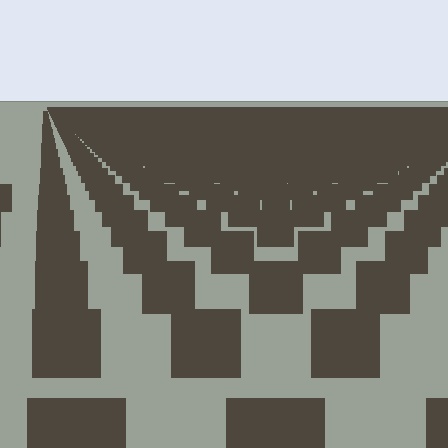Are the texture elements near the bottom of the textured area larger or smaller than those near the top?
Larger. Near the bottom, elements are closer to the viewer and appear at a bigger on-screen size.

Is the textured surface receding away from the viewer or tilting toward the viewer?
The surface is receding away from the viewer. Texture elements get smaller and denser toward the top.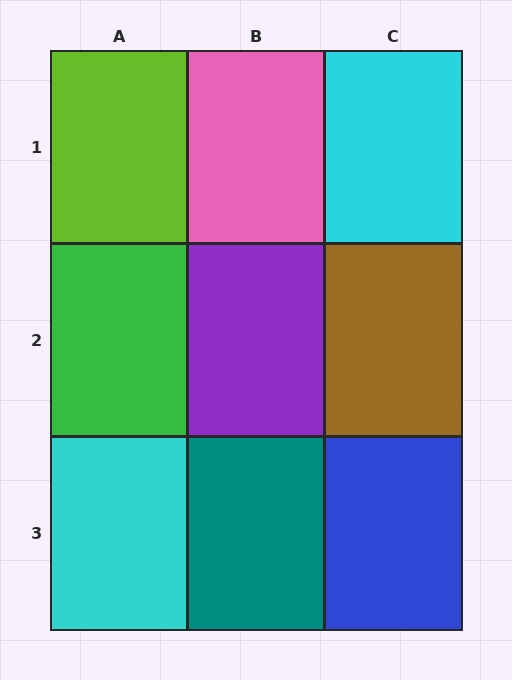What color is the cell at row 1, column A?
Lime.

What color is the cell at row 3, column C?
Blue.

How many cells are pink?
1 cell is pink.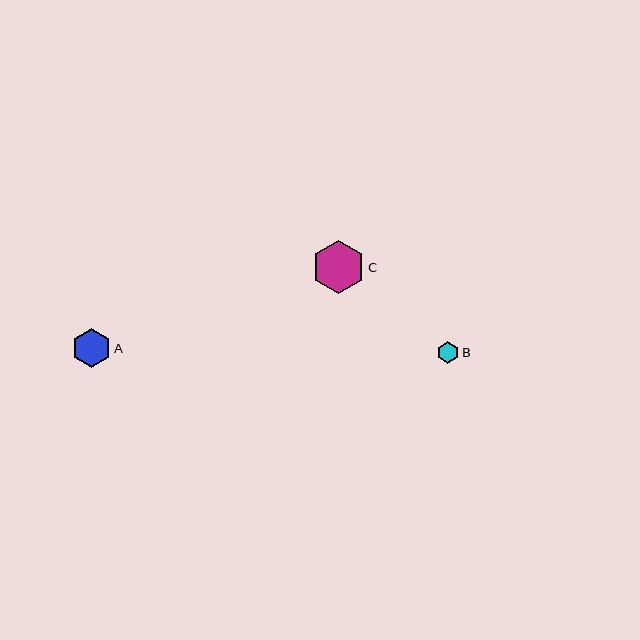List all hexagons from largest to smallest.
From largest to smallest: C, A, B.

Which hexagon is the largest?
Hexagon C is the largest with a size of approximately 53 pixels.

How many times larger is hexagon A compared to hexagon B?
Hexagon A is approximately 1.8 times the size of hexagon B.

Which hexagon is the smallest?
Hexagon B is the smallest with a size of approximately 21 pixels.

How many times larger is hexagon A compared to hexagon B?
Hexagon A is approximately 1.8 times the size of hexagon B.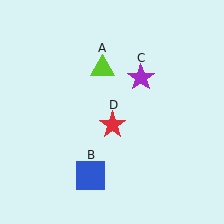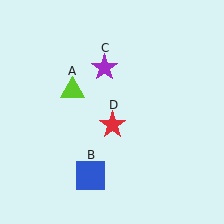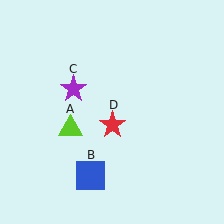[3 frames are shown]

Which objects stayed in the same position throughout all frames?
Blue square (object B) and red star (object D) remained stationary.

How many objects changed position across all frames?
2 objects changed position: lime triangle (object A), purple star (object C).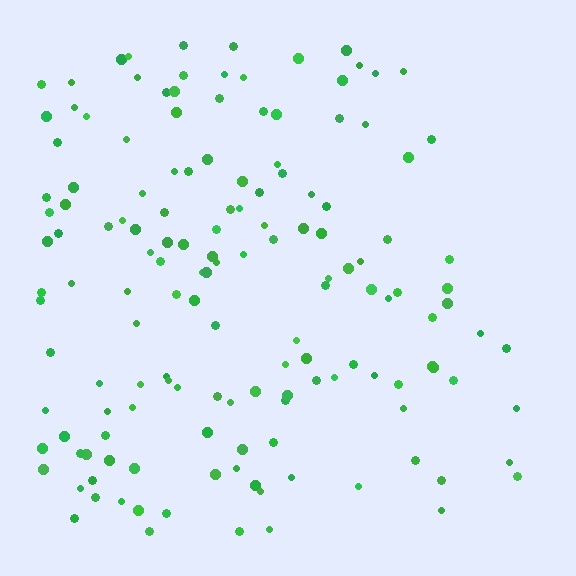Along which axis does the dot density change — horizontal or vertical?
Horizontal.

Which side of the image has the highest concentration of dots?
The left.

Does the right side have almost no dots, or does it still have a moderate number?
Still a moderate number, just noticeably fewer than the left.